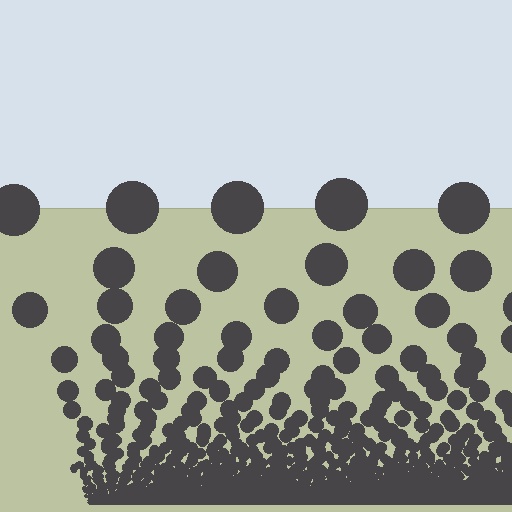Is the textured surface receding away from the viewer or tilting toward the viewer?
The surface appears to tilt toward the viewer. Texture elements get larger and sparser toward the top.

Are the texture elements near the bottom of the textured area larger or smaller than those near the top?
Smaller. The gradient is inverted — elements near the bottom are smaller and denser.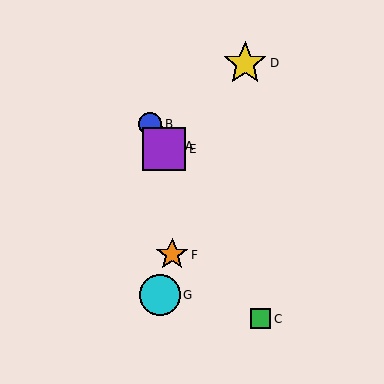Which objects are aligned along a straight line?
Objects A, B, C, E are aligned along a straight line.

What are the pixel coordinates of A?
Object A is at (163, 146).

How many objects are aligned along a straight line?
4 objects (A, B, C, E) are aligned along a straight line.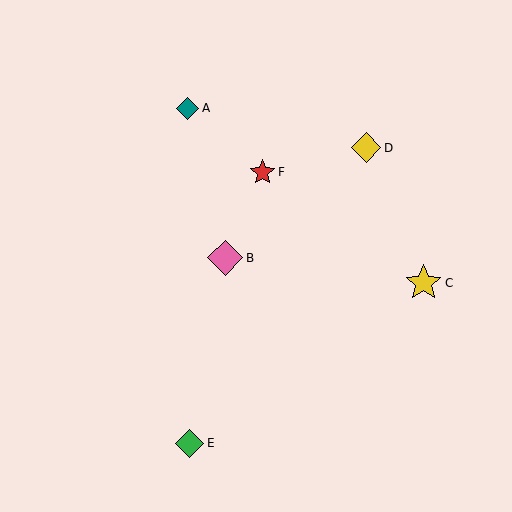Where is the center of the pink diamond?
The center of the pink diamond is at (225, 258).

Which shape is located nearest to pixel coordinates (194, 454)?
The green diamond (labeled E) at (190, 443) is nearest to that location.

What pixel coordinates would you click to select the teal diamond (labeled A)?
Click at (188, 108) to select the teal diamond A.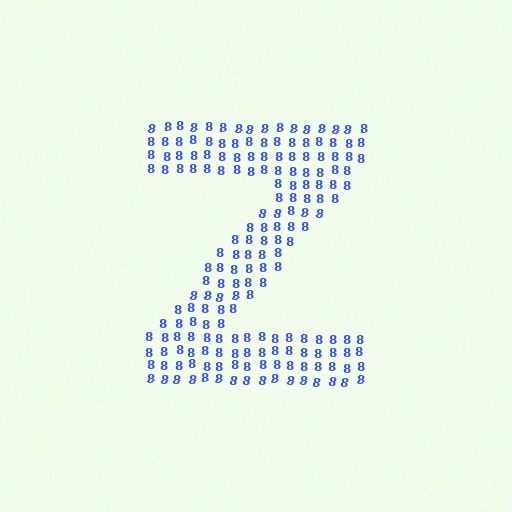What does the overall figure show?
The overall figure shows the letter Z.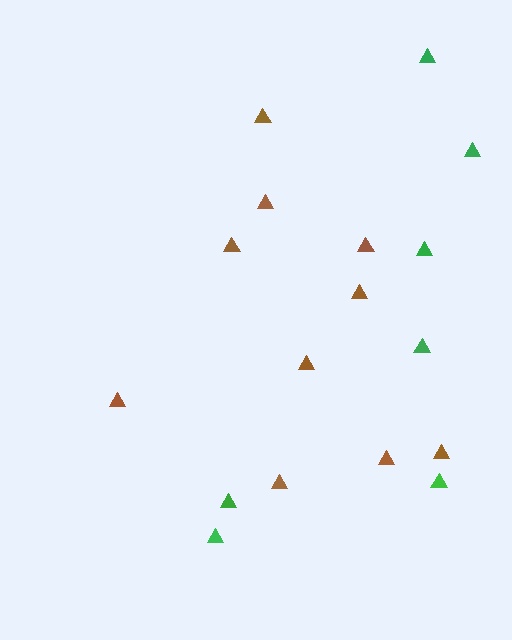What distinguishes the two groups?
There are 2 groups: one group of brown triangles (10) and one group of green triangles (7).